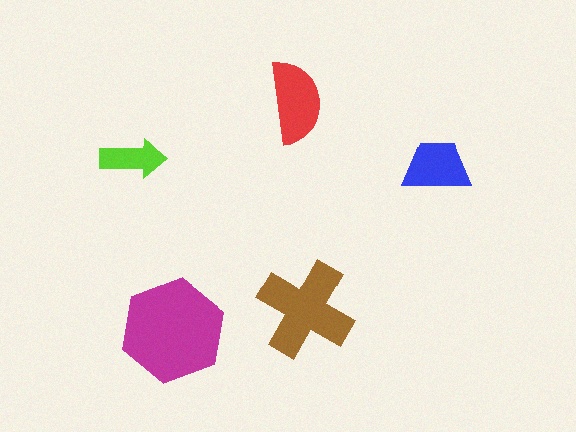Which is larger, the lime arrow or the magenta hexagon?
The magenta hexagon.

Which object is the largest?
The magenta hexagon.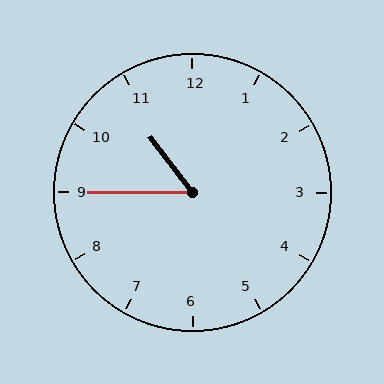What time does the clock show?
10:45.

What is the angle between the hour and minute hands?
Approximately 52 degrees.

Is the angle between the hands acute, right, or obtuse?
It is acute.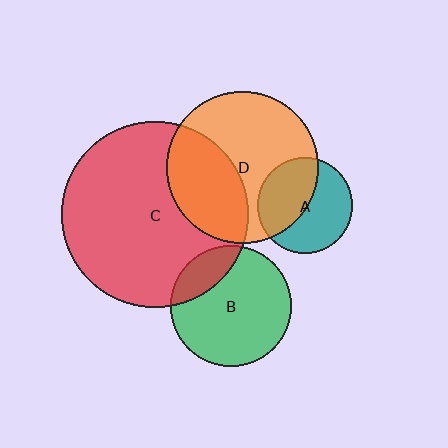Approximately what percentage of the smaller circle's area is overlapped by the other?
Approximately 20%.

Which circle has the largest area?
Circle C (red).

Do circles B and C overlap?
Yes.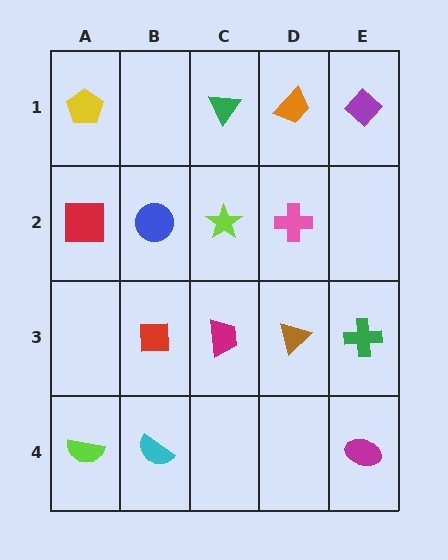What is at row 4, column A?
A lime semicircle.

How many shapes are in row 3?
4 shapes.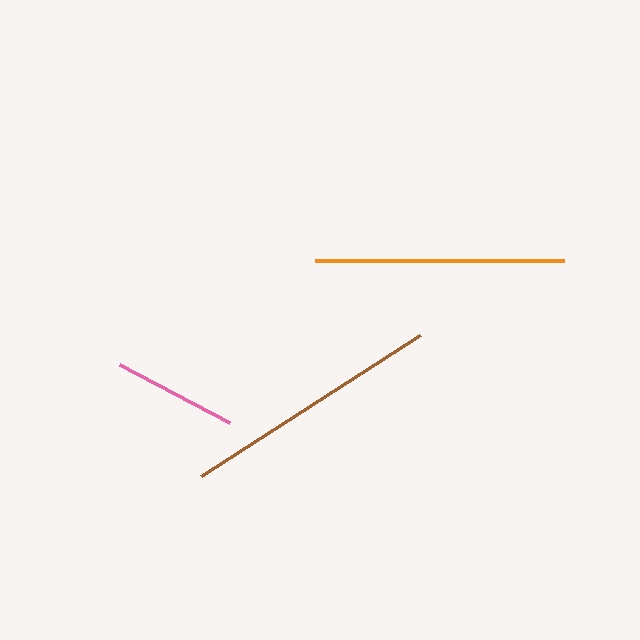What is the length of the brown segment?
The brown segment is approximately 260 pixels long.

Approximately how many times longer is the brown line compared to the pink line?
The brown line is approximately 2.1 times the length of the pink line.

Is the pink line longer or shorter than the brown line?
The brown line is longer than the pink line.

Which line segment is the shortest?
The pink line is the shortest at approximately 125 pixels.